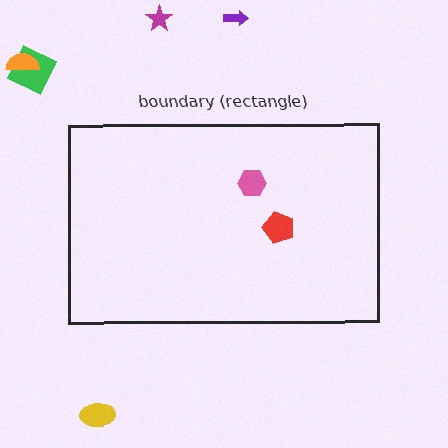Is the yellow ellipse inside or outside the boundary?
Outside.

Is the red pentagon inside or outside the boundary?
Inside.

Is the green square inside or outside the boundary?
Outside.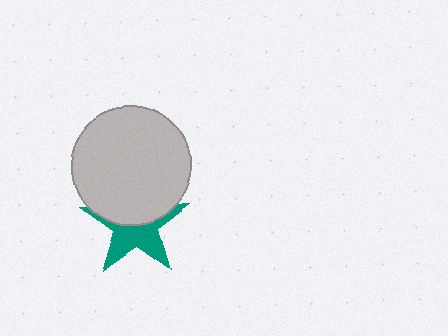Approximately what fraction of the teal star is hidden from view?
Roughly 48% of the teal star is hidden behind the light gray circle.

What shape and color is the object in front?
The object in front is a light gray circle.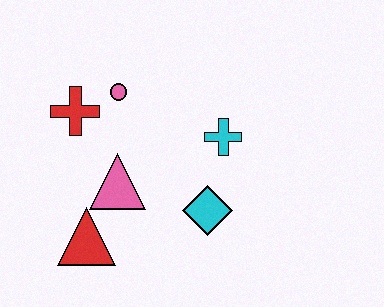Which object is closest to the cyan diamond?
The cyan cross is closest to the cyan diamond.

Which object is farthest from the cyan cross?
The red triangle is farthest from the cyan cross.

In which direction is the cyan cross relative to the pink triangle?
The cyan cross is to the right of the pink triangle.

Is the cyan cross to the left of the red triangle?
No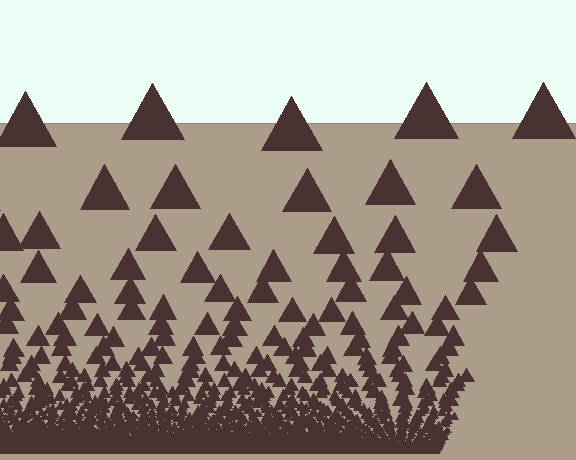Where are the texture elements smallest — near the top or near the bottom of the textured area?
Near the bottom.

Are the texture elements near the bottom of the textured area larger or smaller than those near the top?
Smaller. The gradient is inverted — elements near the bottom are smaller and denser.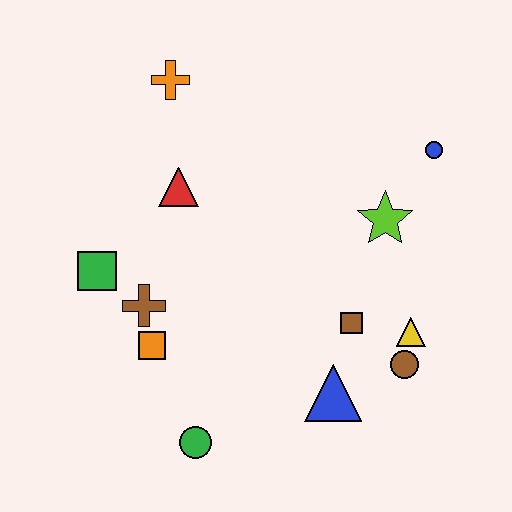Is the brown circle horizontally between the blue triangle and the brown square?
No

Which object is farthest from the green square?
The blue circle is farthest from the green square.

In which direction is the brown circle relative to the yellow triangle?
The brown circle is below the yellow triangle.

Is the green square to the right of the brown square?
No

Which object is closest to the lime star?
The blue circle is closest to the lime star.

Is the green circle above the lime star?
No